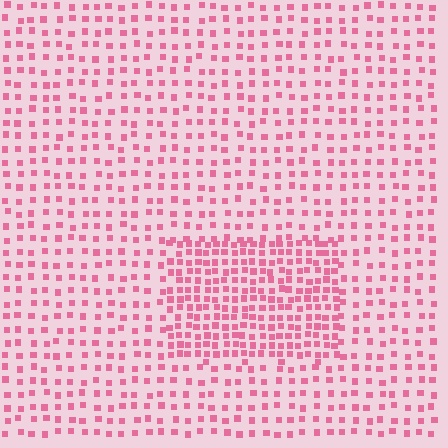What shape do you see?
I see a rectangle.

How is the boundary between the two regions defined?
The boundary is defined by a change in element density (approximately 2.0x ratio). All elements are the same color, size, and shape.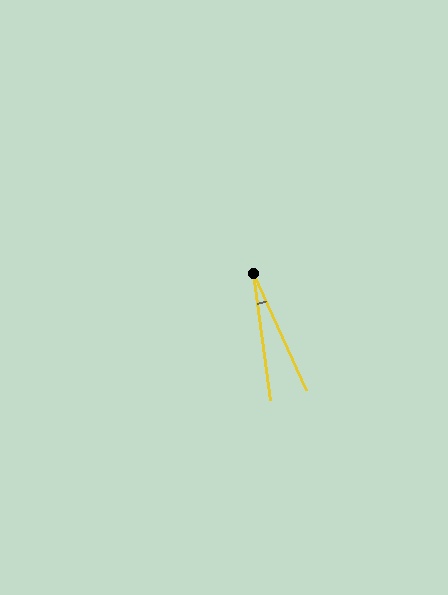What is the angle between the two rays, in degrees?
Approximately 17 degrees.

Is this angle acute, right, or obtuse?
It is acute.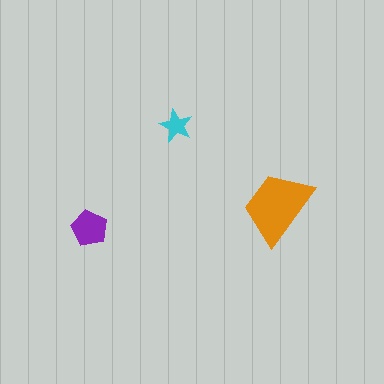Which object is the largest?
The orange trapezoid.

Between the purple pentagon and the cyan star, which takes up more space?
The purple pentagon.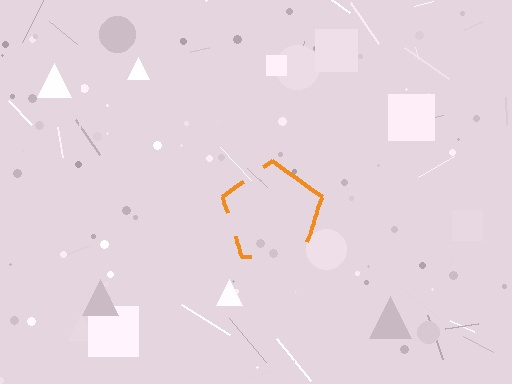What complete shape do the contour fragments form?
The contour fragments form a pentagon.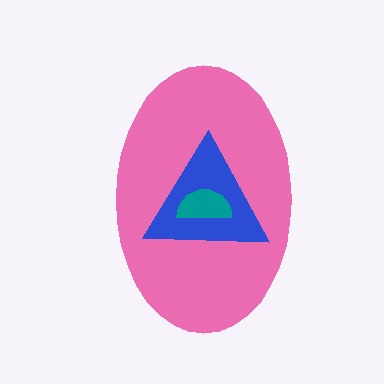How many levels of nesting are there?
3.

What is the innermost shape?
The teal semicircle.